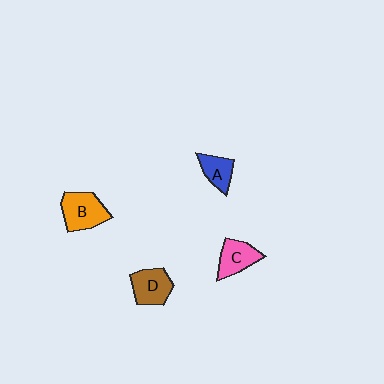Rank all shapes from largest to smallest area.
From largest to smallest: B (orange), D (brown), C (pink), A (blue).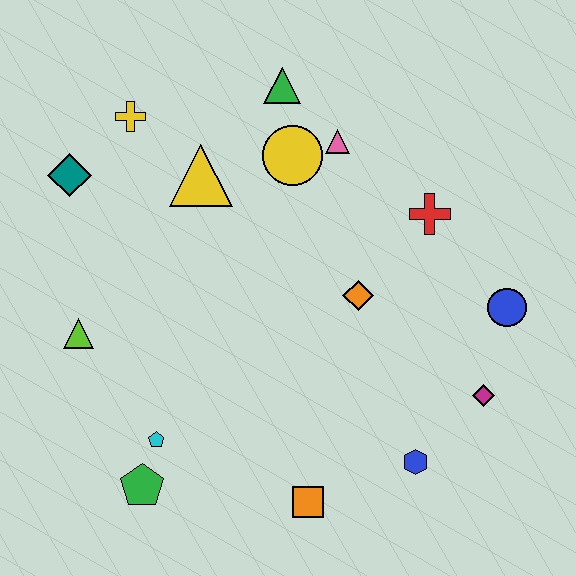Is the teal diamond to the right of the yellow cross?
No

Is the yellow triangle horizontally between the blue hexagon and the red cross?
No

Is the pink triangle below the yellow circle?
No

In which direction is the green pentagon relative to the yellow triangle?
The green pentagon is below the yellow triangle.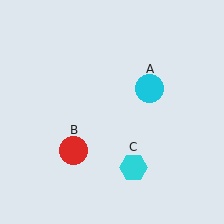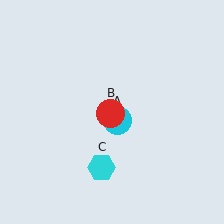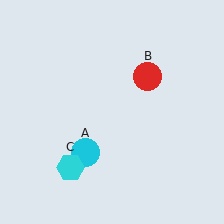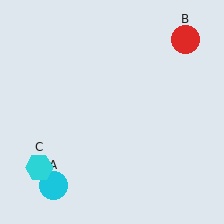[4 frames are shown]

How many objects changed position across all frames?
3 objects changed position: cyan circle (object A), red circle (object B), cyan hexagon (object C).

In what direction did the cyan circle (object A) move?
The cyan circle (object A) moved down and to the left.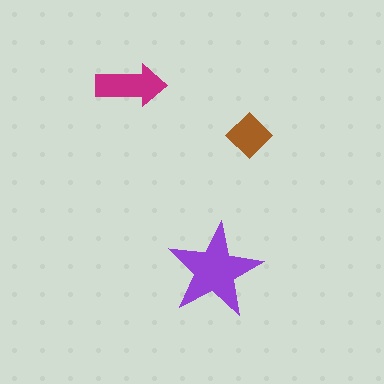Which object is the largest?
The purple star.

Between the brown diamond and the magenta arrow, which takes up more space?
The magenta arrow.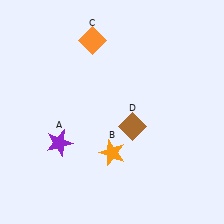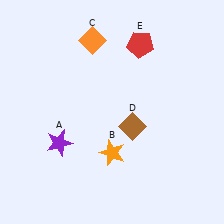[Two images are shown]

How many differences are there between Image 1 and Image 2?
There is 1 difference between the two images.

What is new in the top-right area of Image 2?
A red pentagon (E) was added in the top-right area of Image 2.